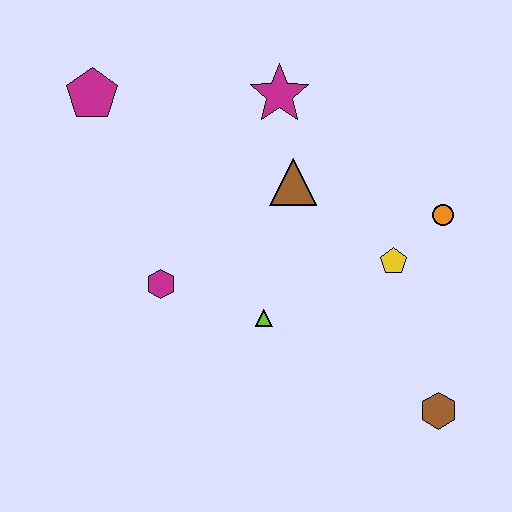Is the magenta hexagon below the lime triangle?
No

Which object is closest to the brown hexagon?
The yellow pentagon is closest to the brown hexagon.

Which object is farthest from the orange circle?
The magenta pentagon is farthest from the orange circle.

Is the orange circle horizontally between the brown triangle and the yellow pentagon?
No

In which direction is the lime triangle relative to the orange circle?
The lime triangle is to the left of the orange circle.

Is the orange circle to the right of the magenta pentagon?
Yes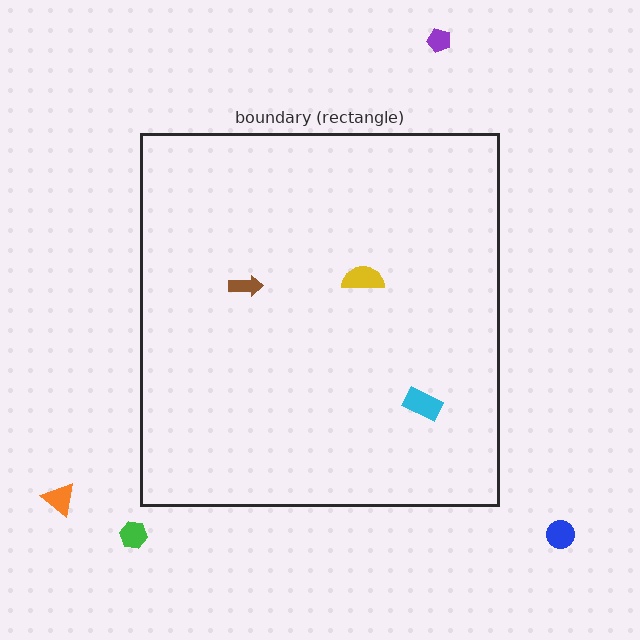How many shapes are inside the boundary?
3 inside, 4 outside.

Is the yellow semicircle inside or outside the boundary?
Inside.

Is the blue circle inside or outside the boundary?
Outside.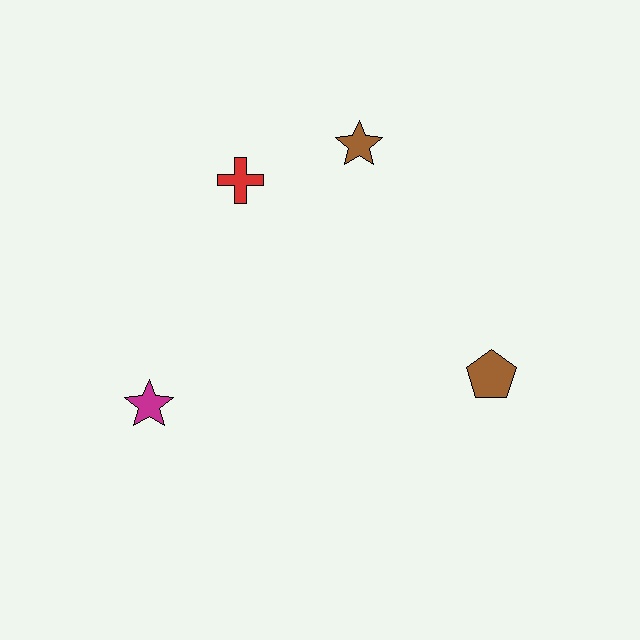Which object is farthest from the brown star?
The magenta star is farthest from the brown star.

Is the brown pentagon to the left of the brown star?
No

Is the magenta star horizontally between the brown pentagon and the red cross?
No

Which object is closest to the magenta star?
The red cross is closest to the magenta star.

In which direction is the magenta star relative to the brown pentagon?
The magenta star is to the left of the brown pentagon.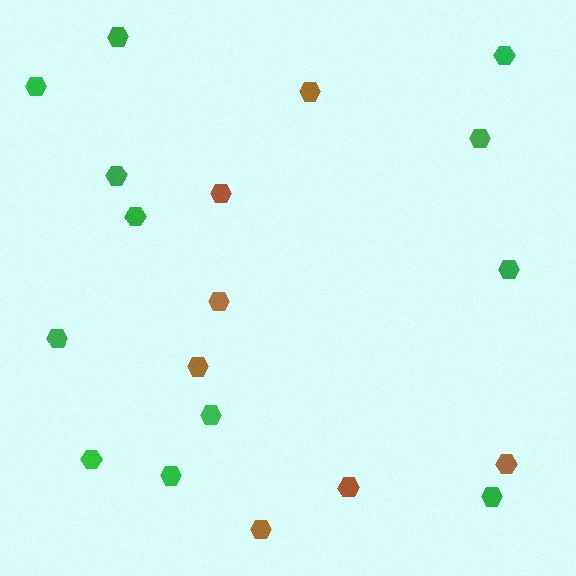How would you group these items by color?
There are 2 groups: one group of brown hexagons (7) and one group of green hexagons (12).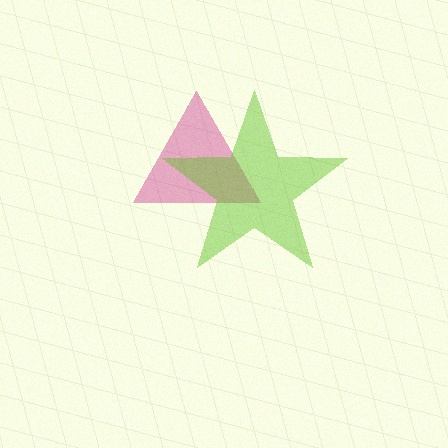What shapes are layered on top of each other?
The layered shapes are: a magenta triangle, a lime star.